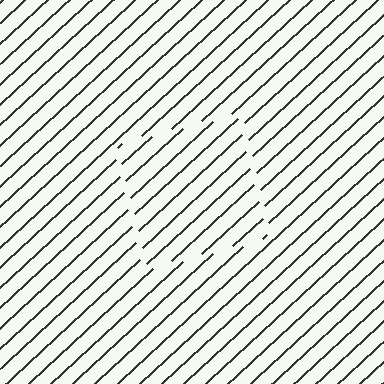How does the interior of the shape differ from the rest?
The interior of the shape contains the same grating, shifted by half a period — the contour is defined by the phase discontinuity where line-ends from the inner and outer gratings abut.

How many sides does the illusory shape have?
4 sides — the line-ends trace a square.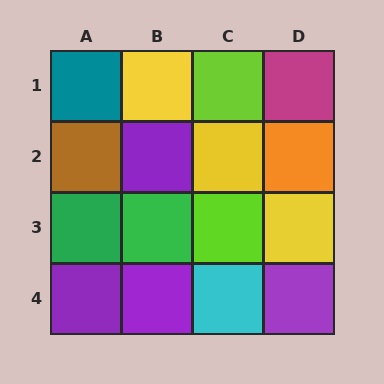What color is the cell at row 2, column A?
Brown.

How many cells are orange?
1 cell is orange.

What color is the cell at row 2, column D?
Orange.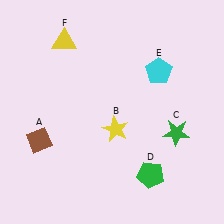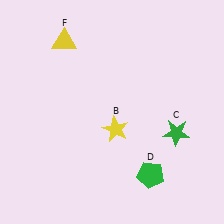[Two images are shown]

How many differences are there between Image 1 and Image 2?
There are 2 differences between the two images.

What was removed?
The brown diamond (A), the cyan pentagon (E) were removed in Image 2.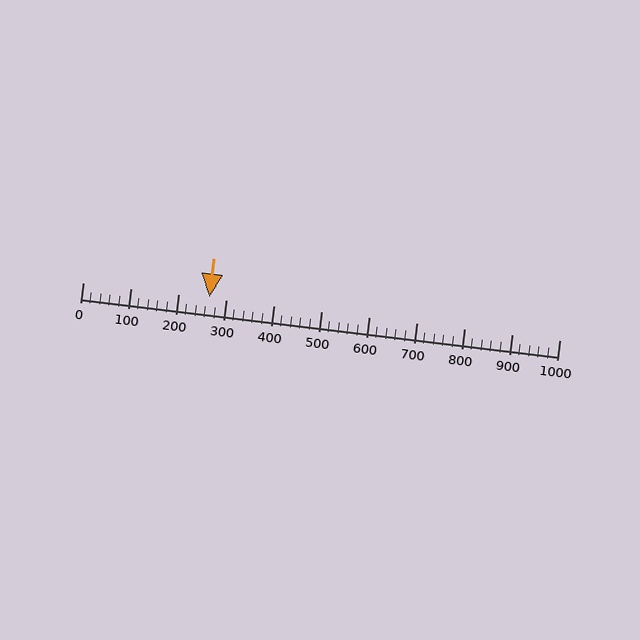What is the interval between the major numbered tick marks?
The major tick marks are spaced 100 units apart.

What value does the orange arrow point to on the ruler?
The orange arrow points to approximately 266.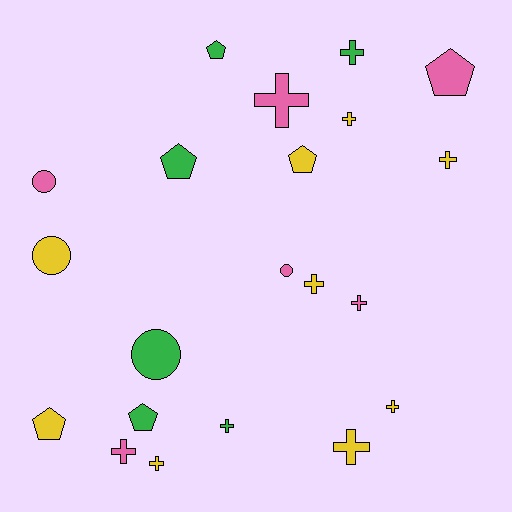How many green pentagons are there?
There are 3 green pentagons.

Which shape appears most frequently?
Cross, with 11 objects.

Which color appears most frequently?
Yellow, with 9 objects.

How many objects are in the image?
There are 21 objects.